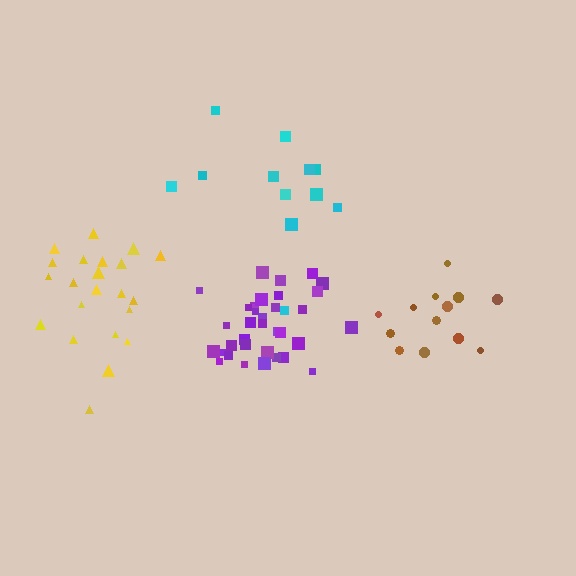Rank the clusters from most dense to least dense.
purple, yellow, brown, cyan.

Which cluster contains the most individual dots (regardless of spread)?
Purple (35).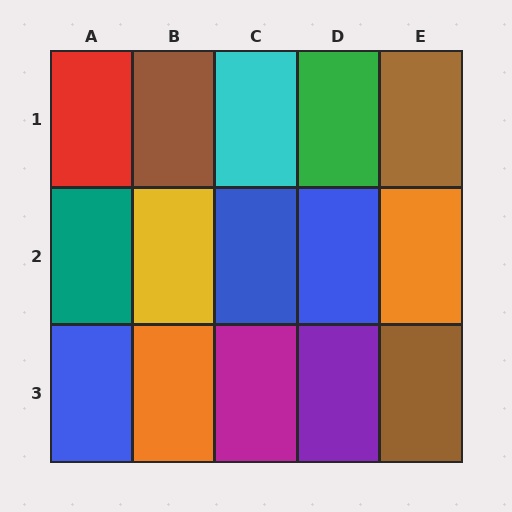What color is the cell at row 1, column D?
Green.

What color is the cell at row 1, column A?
Red.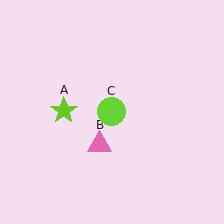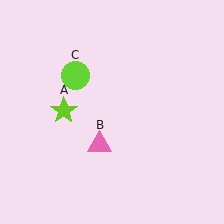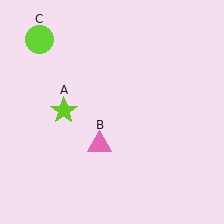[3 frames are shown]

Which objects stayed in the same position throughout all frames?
Lime star (object A) and pink triangle (object B) remained stationary.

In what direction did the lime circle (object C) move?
The lime circle (object C) moved up and to the left.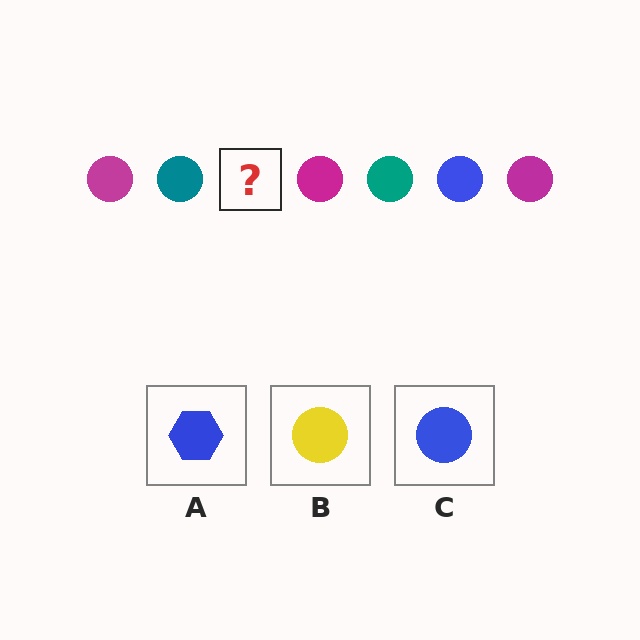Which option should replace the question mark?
Option C.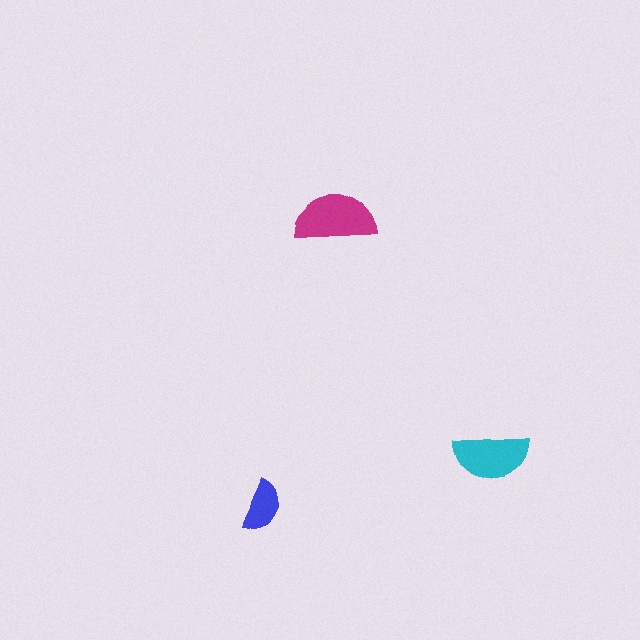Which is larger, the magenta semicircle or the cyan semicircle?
The magenta one.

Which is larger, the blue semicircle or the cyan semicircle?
The cyan one.